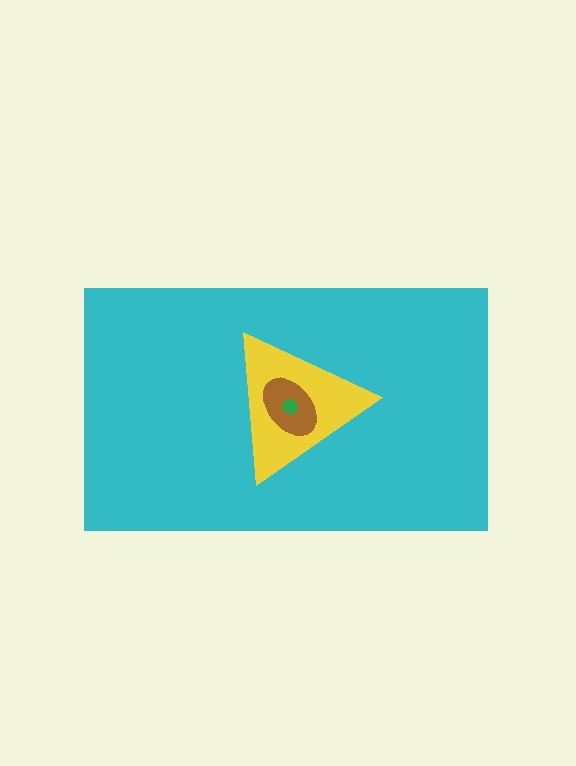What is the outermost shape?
The cyan rectangle.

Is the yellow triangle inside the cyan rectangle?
Yes.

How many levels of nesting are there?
4.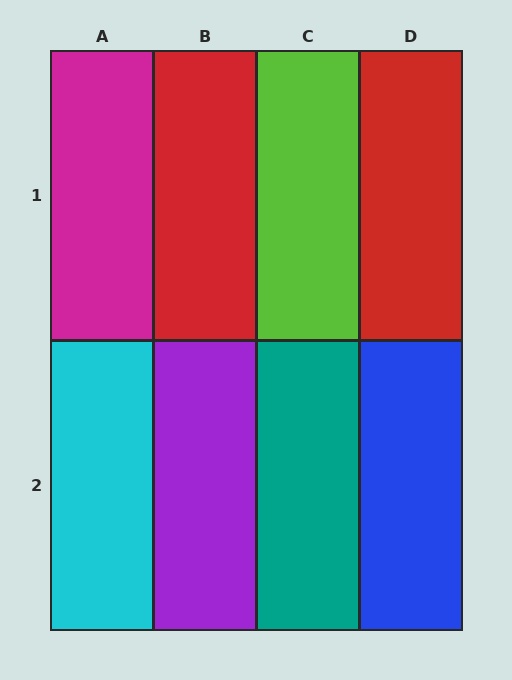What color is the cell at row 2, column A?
Cyan.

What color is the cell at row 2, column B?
Purple.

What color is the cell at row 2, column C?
Teal.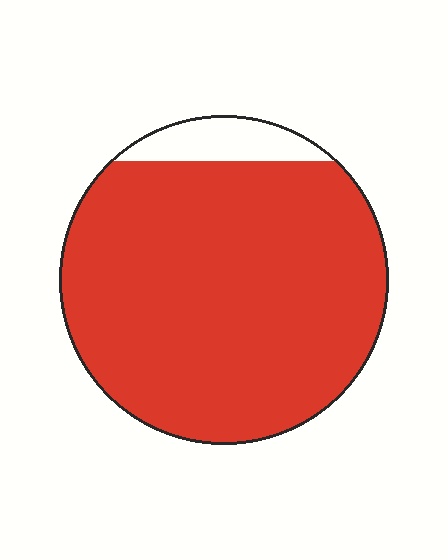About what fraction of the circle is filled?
About nine tenths (9/10).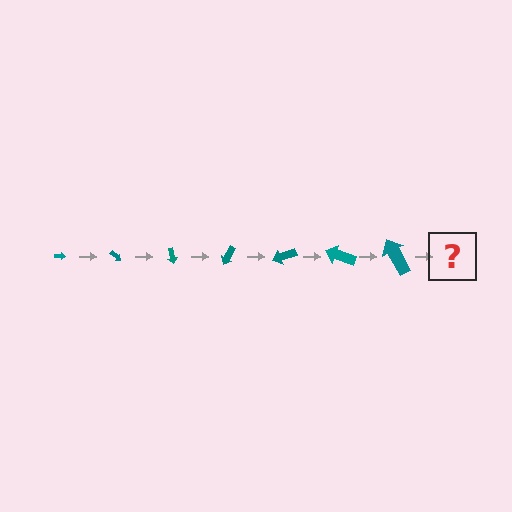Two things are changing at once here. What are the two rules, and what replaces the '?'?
The two rules are that the arrow grows larger each step and it rotates 40 degrees each step. The '?' should be an arrow, larger than the previous one and rotated 280 degrees from the start.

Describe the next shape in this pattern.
It should be an arrow, larger than the previous one and rotated 280 degrees from the start.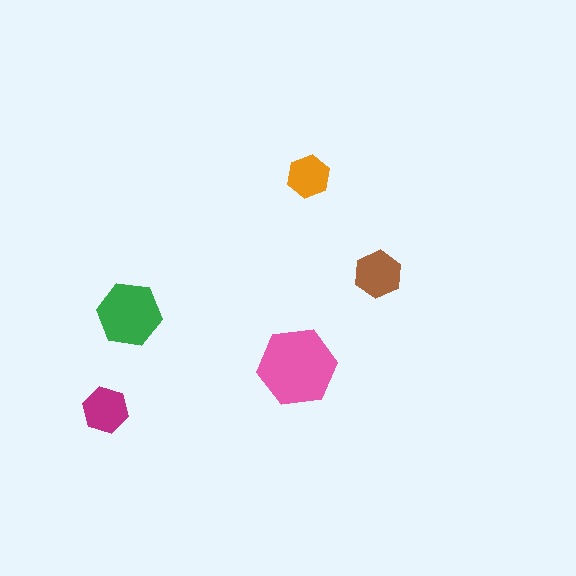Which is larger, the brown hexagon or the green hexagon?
The green one.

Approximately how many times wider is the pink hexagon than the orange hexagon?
About 2 times wider.